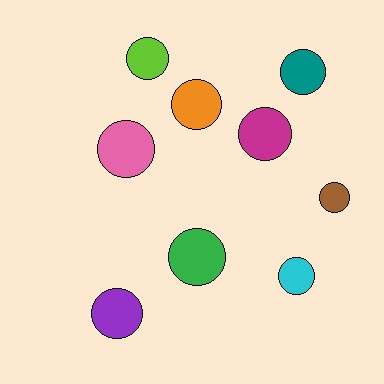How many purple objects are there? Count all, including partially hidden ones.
There is 1 purple object.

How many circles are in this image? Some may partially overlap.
There are 9 circles.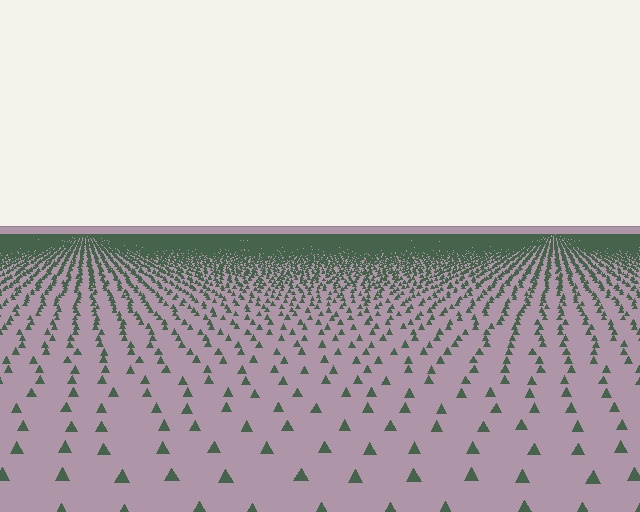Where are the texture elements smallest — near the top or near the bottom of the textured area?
Near the top.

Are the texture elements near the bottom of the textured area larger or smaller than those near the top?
Larger. Near the bottom, elements are closer to the viewer and appear at a bigger on-screen size.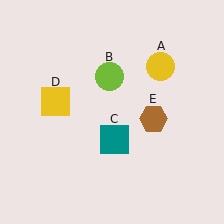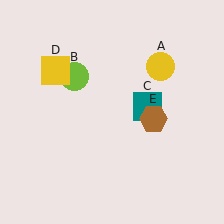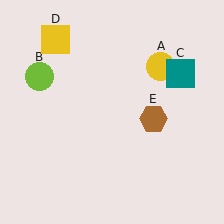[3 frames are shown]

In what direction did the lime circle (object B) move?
The lime circle (object B) moved left.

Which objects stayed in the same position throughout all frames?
Yellow circle (object A) and brown hexagon (object E) remained stationary.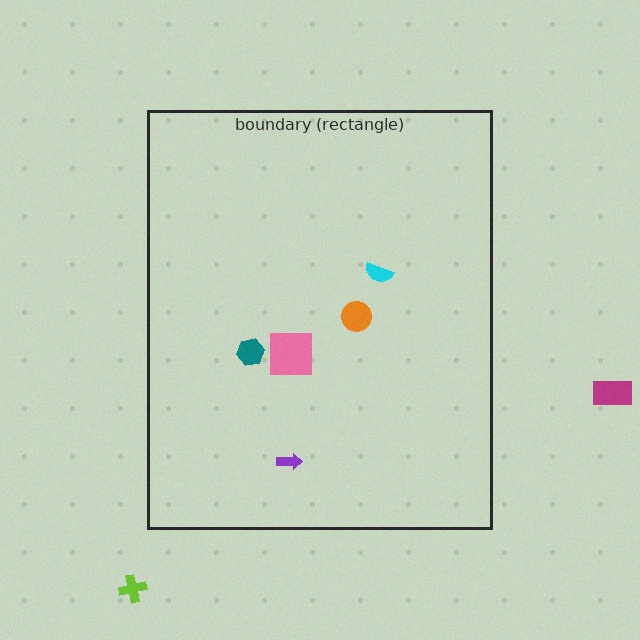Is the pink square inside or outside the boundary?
Inside.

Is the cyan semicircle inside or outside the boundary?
Inside.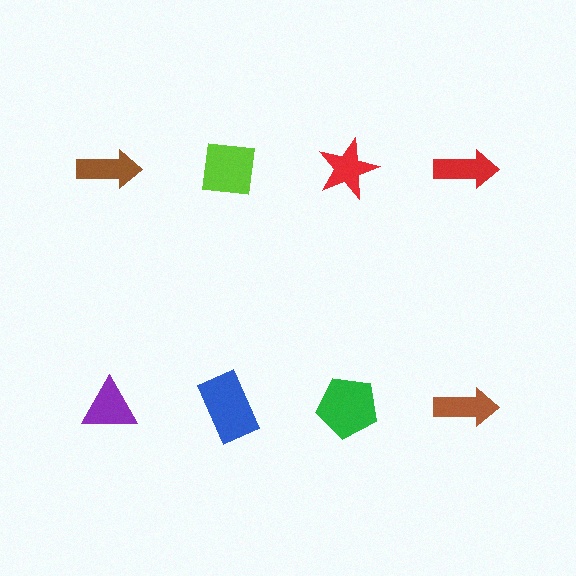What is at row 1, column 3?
A red star.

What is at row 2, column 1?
A purple triangle.